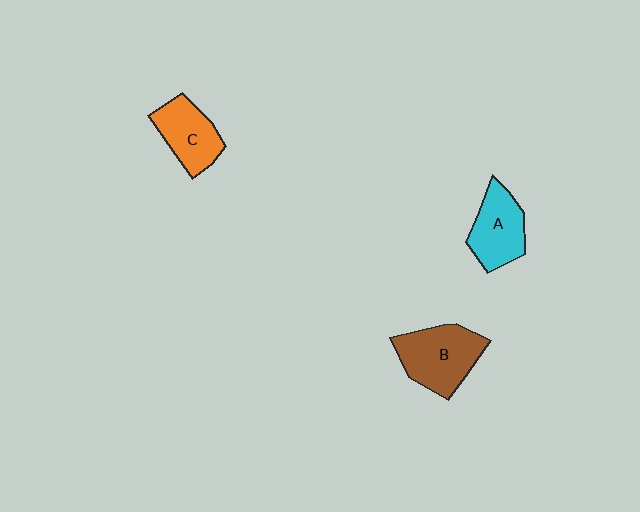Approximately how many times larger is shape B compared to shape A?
Approximately 1.2 times.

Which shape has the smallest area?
Shape C (orange).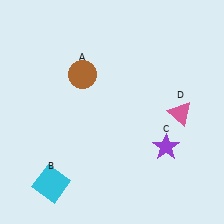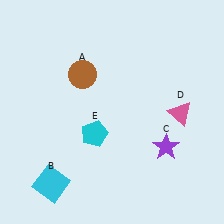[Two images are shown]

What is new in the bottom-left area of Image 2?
A cyan pentagon (E) was added in the bottom-left area of Image 2.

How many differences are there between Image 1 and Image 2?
There is 1 difference between the two images.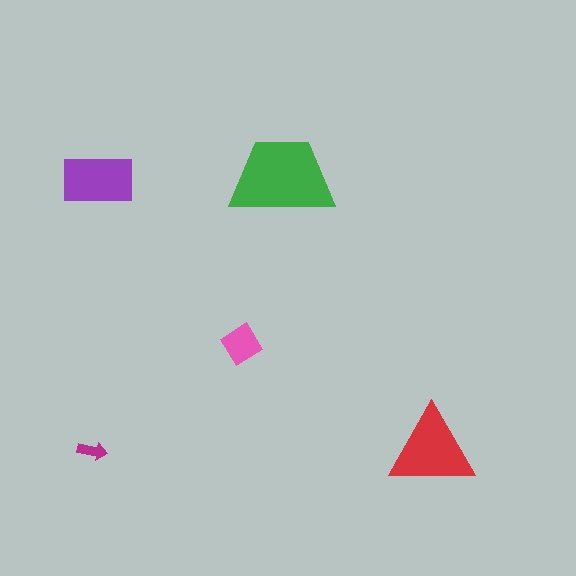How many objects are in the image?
There are 5 objects in the image.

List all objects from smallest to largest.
The magenta arrow, the pink diamond, the purple rectangle, the red triangle, the green trapezoid.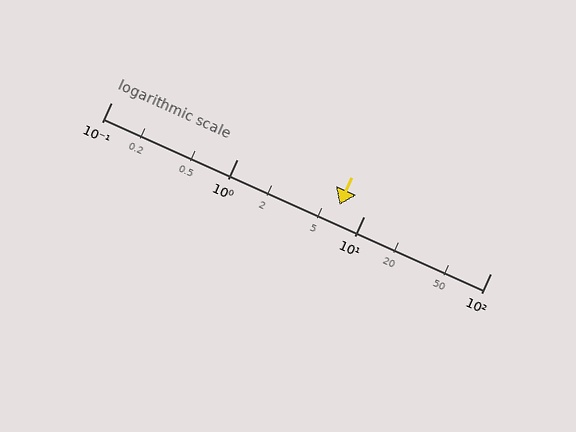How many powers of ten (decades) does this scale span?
The scale spans 3 decades, from 0.1 to 100.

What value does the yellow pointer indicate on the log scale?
The pointer indicates approximately 6.4.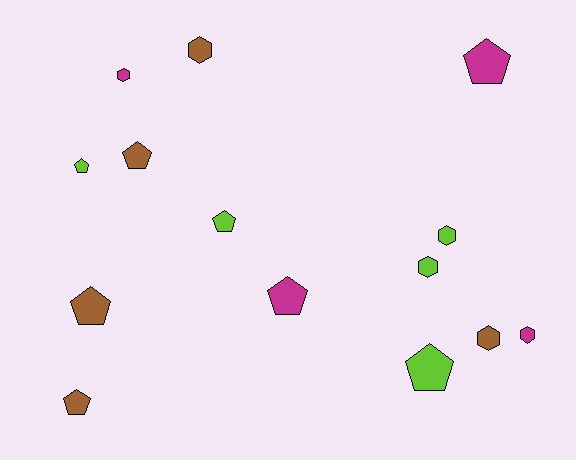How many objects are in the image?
There are 14 objects.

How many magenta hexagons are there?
There are 2 magenta hexagons.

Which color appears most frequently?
Lime, with 5 objects.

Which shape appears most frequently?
Pentagon, with 8 objects.